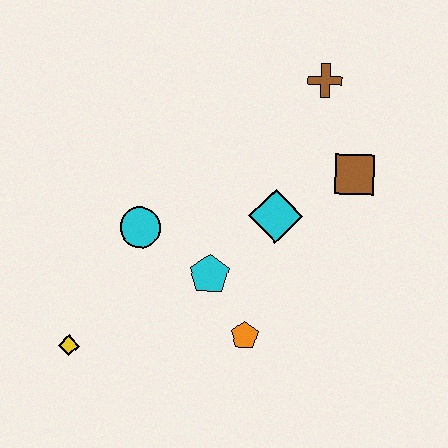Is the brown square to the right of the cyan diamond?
Yes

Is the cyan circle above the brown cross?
No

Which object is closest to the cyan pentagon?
The orange pentagon is closest to the cyan pentagon.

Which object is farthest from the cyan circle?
The brown cross is farthest from the cyan circle.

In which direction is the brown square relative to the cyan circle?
The brown square is to the right of the cyan circle.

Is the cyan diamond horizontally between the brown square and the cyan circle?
Yes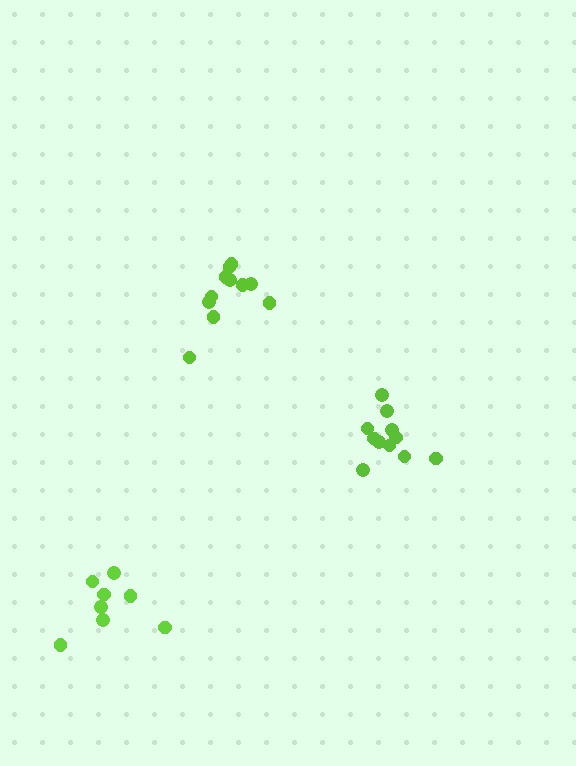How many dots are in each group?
Group 1: 11 dots, Group 2: 11 dots, Group 3: 8 dots (30 total).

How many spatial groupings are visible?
There are 3 spatial groupings.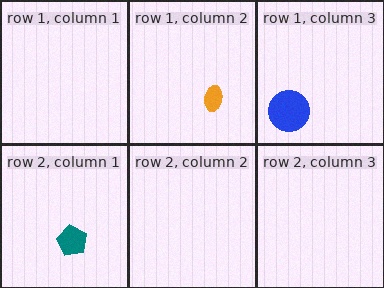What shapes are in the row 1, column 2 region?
The orange ellipse.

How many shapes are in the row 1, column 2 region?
1.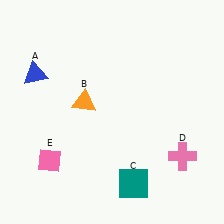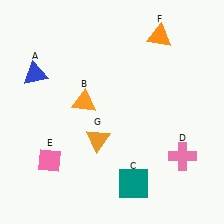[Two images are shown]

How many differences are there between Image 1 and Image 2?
There are 2 differences between the two images.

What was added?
An orange triangle (F), an orange triangle (G) were added in Image 2.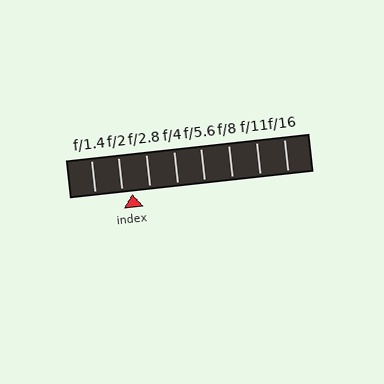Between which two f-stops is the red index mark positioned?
The index mark is between f/2 and f/2.8.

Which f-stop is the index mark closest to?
The index mark is closest to f/2.